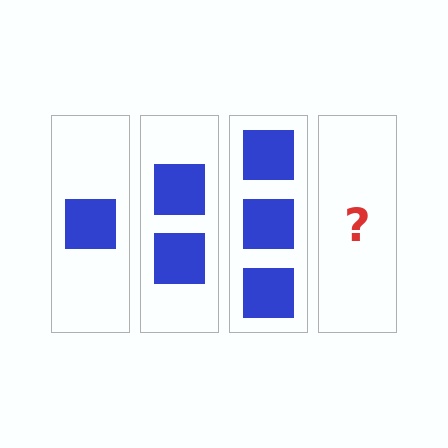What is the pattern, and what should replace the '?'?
The pattern is that each step adds one more square. The '?' should be 4 squares.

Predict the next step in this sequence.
The next step is 4 squares.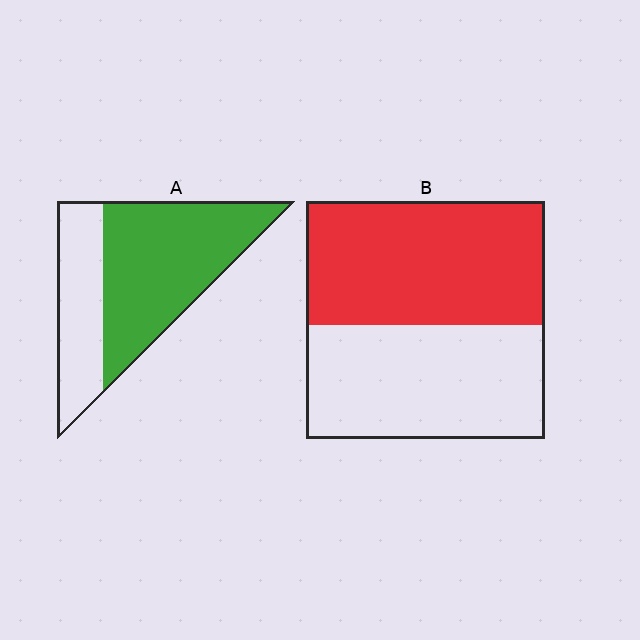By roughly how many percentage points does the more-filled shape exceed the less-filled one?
By roughly 15 percentage points (A over B).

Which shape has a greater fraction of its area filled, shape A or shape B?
Shape A.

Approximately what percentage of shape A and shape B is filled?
A is approximately 65% and B is approximately 50%.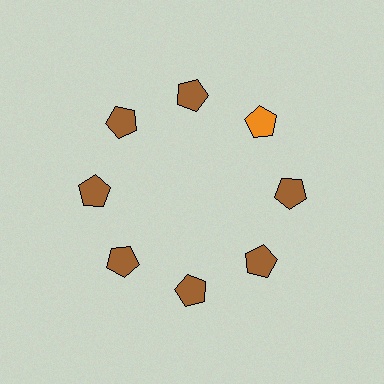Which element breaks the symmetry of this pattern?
The orange pentagon at roughly the 2 o'clock position breaks the symmetry. All other shapes are brown pentagons.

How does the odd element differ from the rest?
It has a different color: orange instead of brown.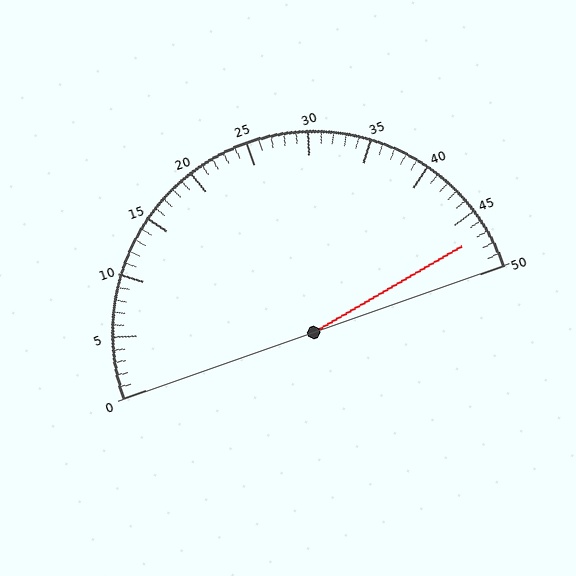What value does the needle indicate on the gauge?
The needle indicates approximately 47.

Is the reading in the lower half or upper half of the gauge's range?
The reading is in the upper half of the range (0 to 50).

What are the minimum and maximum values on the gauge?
The gauge ranges from 0 to 50.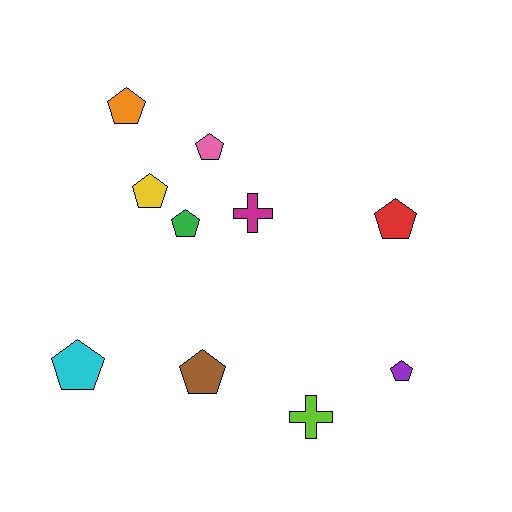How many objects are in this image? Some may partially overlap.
There are 10 objects.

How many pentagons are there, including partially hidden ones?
There are 8 pentagons.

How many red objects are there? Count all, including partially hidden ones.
There is 1 red object.